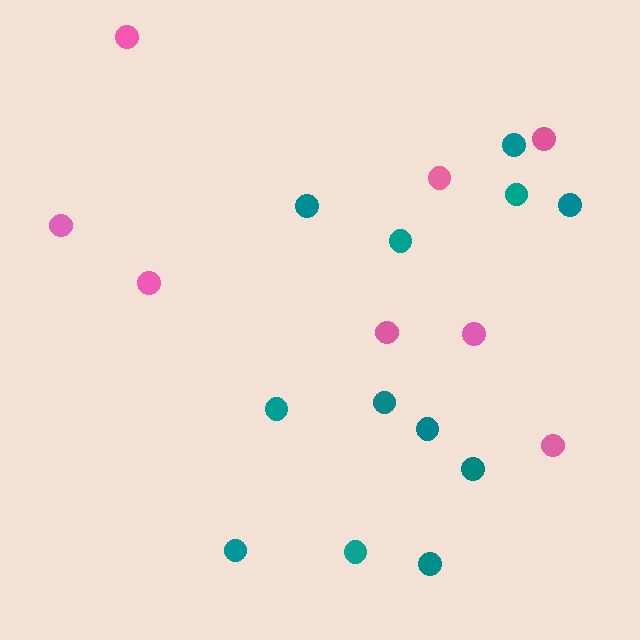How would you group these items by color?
There are 2 groups: one group of teal circles (12) and one group of pink circles (8).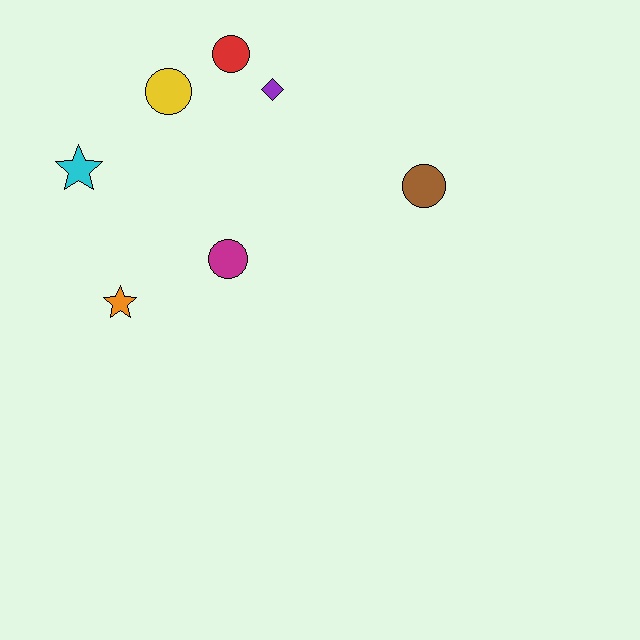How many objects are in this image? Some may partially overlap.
There are 7 objects.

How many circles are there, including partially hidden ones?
There are 4 circles.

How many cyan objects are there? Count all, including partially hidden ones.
There is 1 cyan object.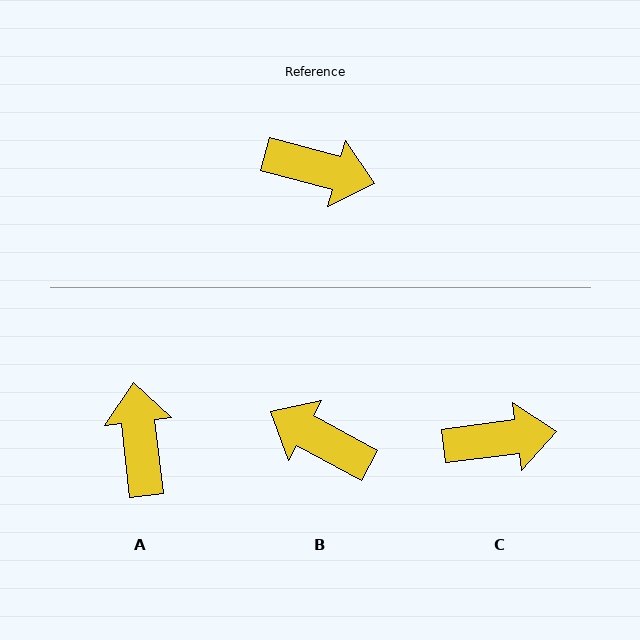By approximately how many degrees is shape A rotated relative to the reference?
Approximately 112 degrees counter-clockwise.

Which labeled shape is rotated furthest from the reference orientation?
B, about 166 degrees away.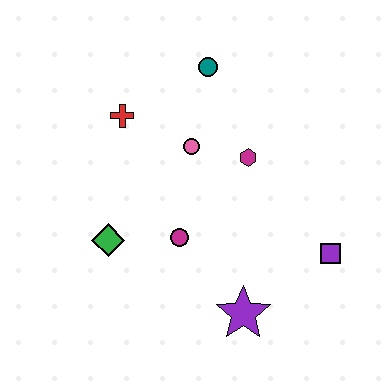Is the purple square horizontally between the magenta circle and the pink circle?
No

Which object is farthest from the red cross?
The purple square is farthest from the red cross.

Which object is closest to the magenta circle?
The green diamond is closest to the magenta circle.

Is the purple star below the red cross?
Yes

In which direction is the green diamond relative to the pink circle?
The green diamond is below the pink circle.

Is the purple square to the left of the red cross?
No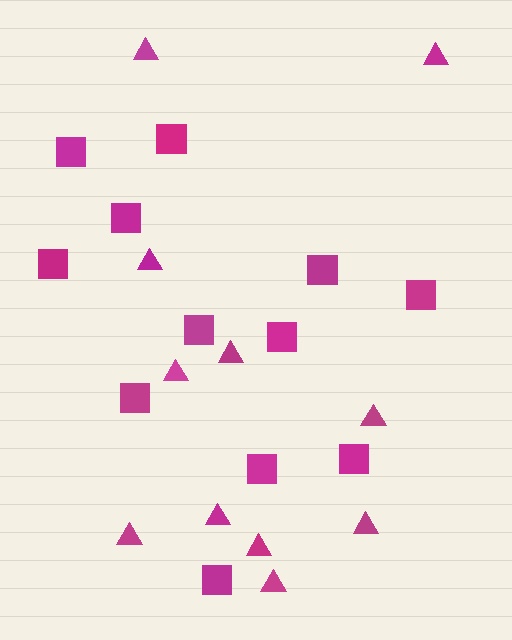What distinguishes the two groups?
There are 2 groups: one group of squares (12) and one group of triangles (11).